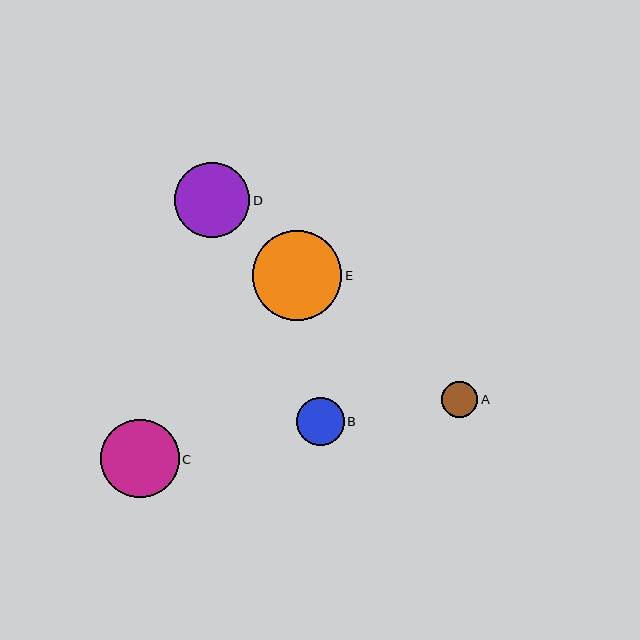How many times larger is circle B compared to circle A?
Circle B is approximately 1.3 times the size of circle A.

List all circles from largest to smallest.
From largest to smallest: E, C, D, B, A.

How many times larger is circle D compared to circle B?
Circle D is approximately 1.6 times the size of circle B.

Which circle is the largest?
Circle E is the largest with a size of approximately 90 pixels.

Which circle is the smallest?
Circle A is the smallest with a size of approximately 36 pixels.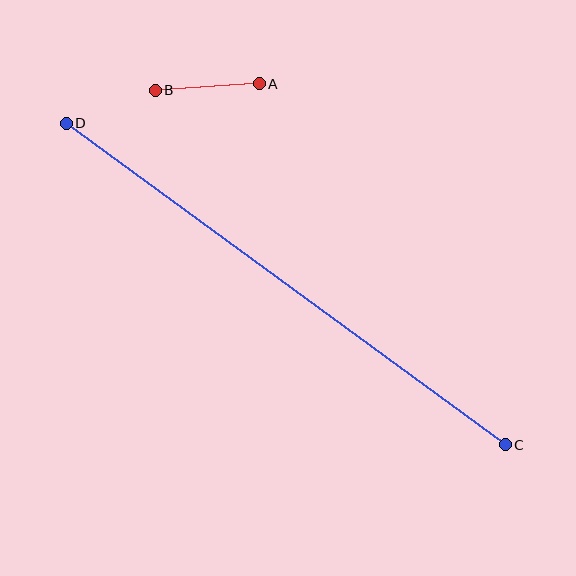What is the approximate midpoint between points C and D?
The midpoint is at approximately (286, 284) pixels.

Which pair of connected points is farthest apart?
Points C and D are farthest apart.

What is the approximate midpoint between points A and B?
The midpoint is at approximately (207, 87) pixels.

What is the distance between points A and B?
The distance is approximately 104 pixels.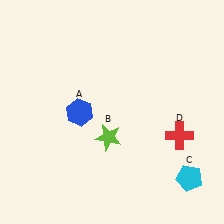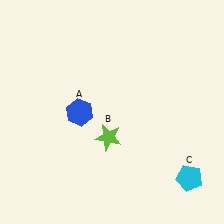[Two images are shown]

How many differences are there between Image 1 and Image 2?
There is 1 difference between the two images.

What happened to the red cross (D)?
The red cross (D) was removed in Image 2. It was in the bottom-right area of Image 1.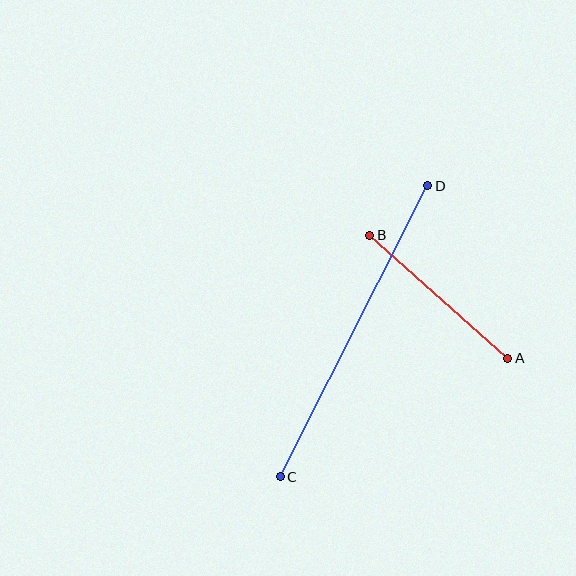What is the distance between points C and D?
The distance is approximately 326 pixels.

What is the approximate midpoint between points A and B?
The midpoint is at approximately (439, 297) pixels.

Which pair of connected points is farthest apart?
Points C and D are farthest apart.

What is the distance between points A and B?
The distance is approximately 185 pixels.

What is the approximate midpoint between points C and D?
The midpoint is at approximately (354, 331) pixels.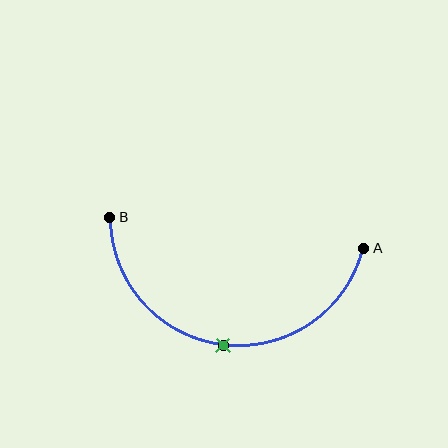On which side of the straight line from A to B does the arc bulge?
The arc bulges below the straight line connecting A and B.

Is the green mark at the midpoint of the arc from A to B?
Yes. The green mark lies on the arc at equal arc-length from both A and B — it is the arc midpoint.